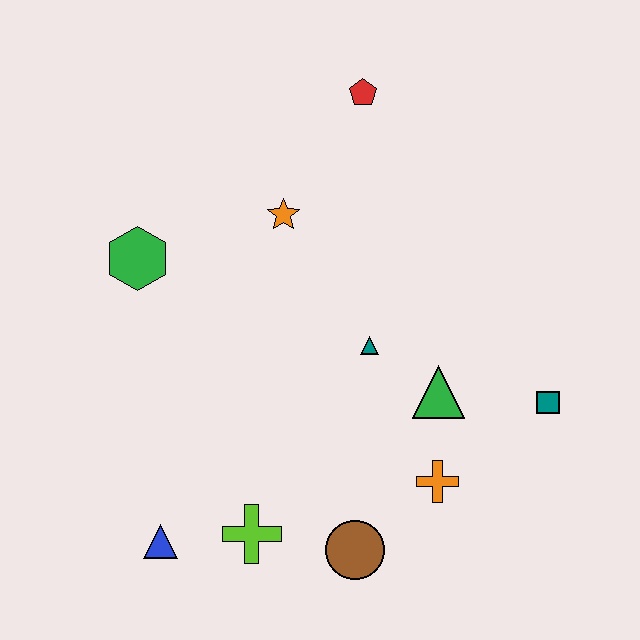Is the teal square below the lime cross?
No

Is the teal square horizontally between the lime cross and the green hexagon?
No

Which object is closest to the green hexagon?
The orange star is closest to the green hexagon.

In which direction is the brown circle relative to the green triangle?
The brown circle is below the green triangle.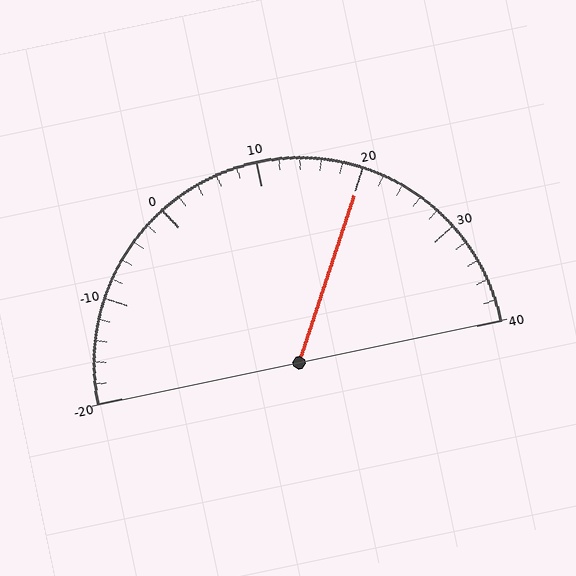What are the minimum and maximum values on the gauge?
The gauge ranges from -20 to 40.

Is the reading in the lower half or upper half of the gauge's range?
The reading is in the upper half of the range (-20 to 40).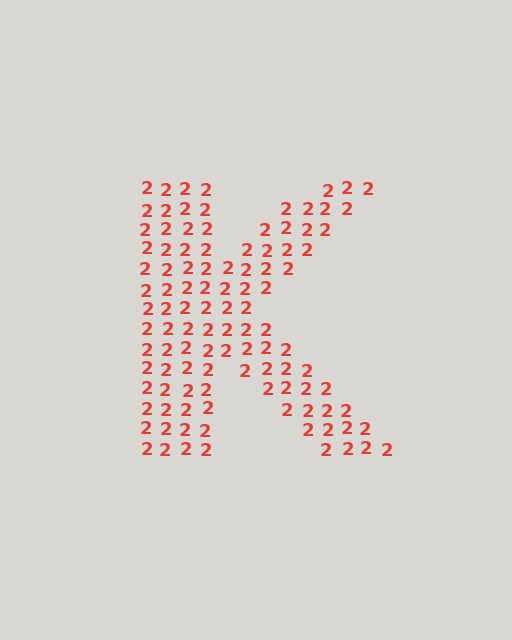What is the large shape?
The large shape is the letter K.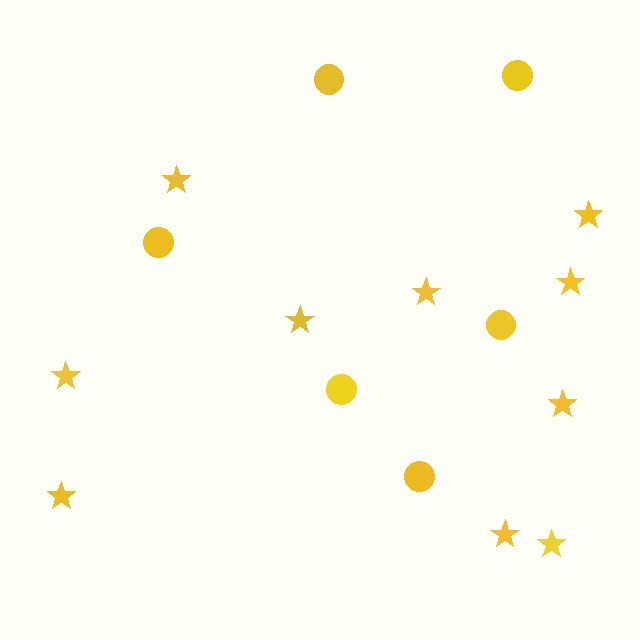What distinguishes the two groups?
There are 2 groups: one group of stars (10) and one group of circles (6).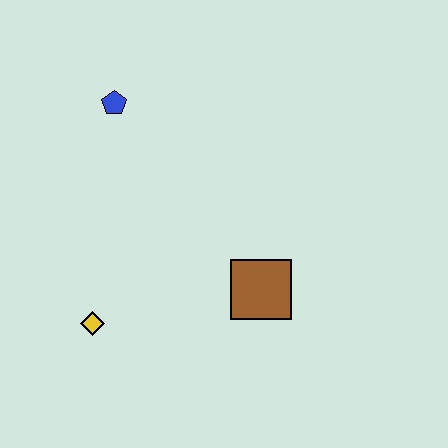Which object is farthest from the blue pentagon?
The brown square is farthest from the blue pentagon.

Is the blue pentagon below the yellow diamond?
No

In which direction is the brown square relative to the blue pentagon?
The brown square is below the blue pentagon.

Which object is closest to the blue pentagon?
The yellow diamond is closest to the blue pentagon.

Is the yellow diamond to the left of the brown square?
Yes